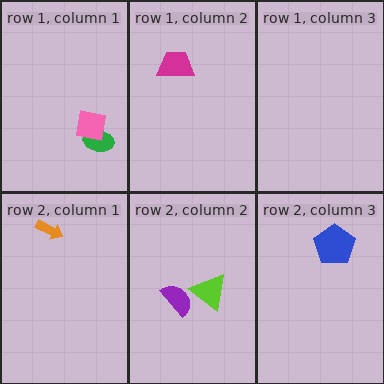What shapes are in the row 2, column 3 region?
The blue pentagon.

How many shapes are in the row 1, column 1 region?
2.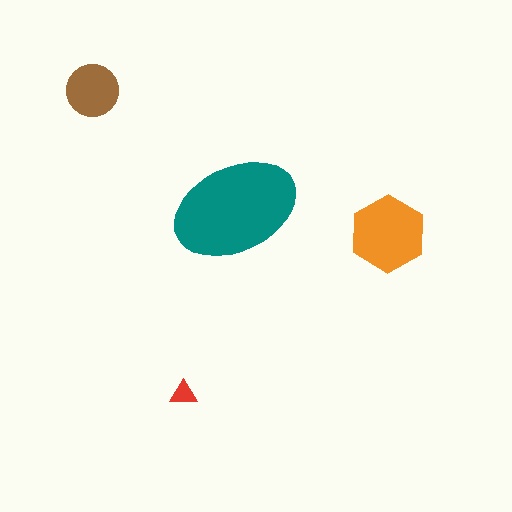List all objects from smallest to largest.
The red triangle, the brown circle, the orange hexagon, the teal ellipse.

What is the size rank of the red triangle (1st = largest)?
4th.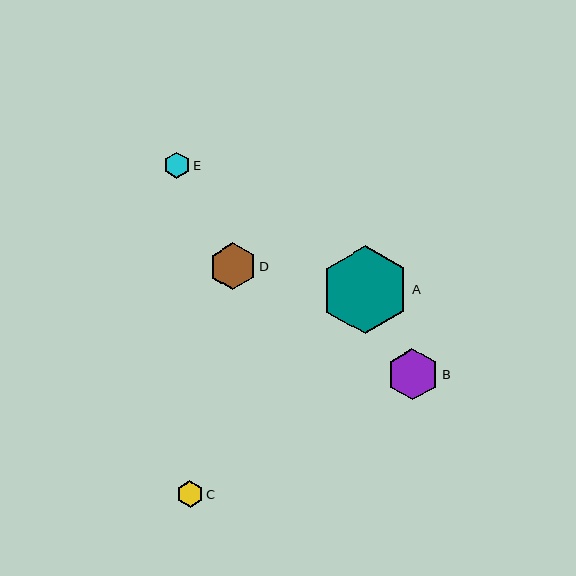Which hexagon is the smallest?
Hexagon E is the smallest with a size of approximately 26 pixels.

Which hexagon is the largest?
Hexagon A is the largest with a size of approximately 88 pixels.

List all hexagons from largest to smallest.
From largest to smallest: A, B, D, C, E.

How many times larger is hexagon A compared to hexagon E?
Hexagon A is approximately 3.4 times the size of hexagon E.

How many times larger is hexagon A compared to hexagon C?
Hexagon A is approximately 3.3 times the size of hexagon C.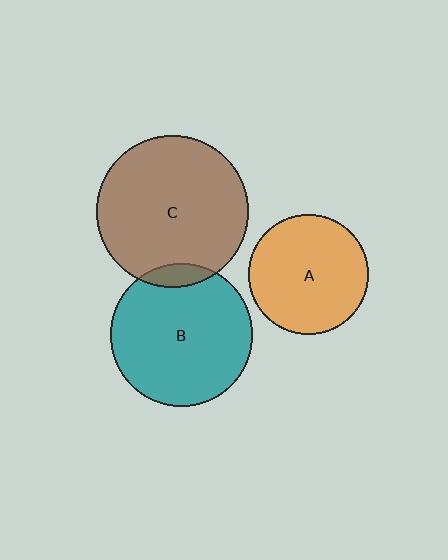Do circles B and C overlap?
Yes.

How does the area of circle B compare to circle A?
Approximately 1.4 times.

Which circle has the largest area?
Circle C (brown).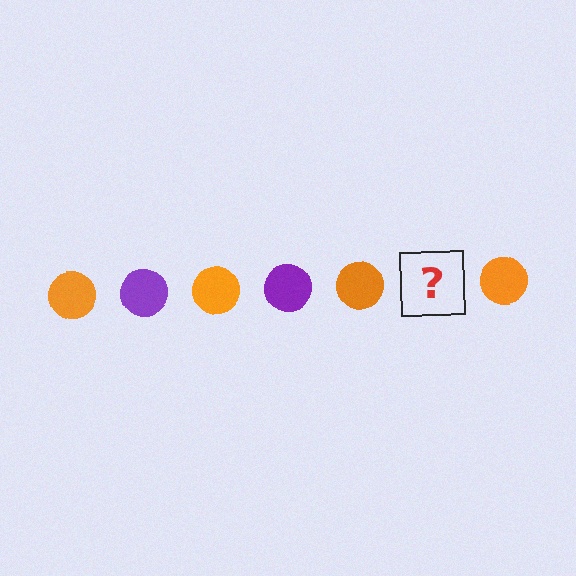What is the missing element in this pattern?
The missing element is a purple circle.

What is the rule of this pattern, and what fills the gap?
The rule is that the pattern cycles through orange, purple circles. The gap should be filled with a purple circle.